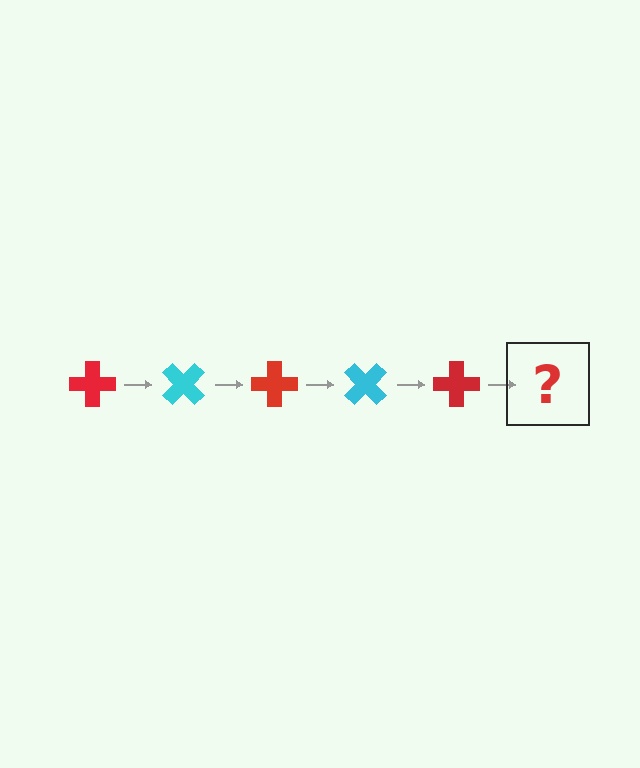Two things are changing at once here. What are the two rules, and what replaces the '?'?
The two rules are that it rotates 45 degrees each step and the color cycles through red and cyan. The '?' should be a cyan cross, rotated 225 degrees from the start.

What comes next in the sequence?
The next element should be a cyan cross, rotated 225 degrees from the start.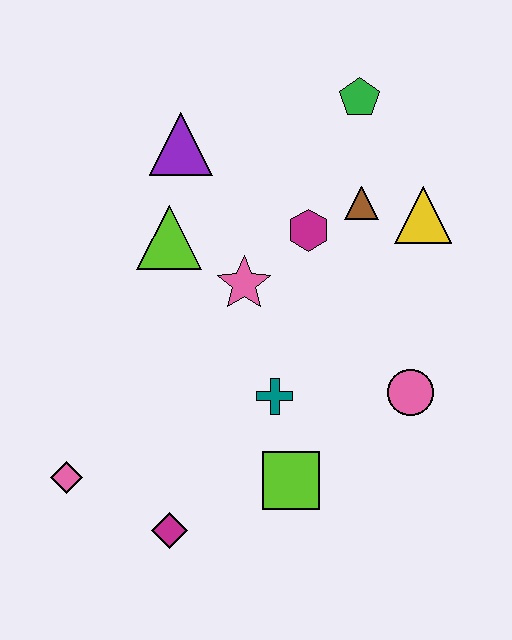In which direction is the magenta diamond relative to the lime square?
The magenta diamond is to the left of the lime square.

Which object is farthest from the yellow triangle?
The pink diamond is farthest from the yellow triangle.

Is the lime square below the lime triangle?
Yes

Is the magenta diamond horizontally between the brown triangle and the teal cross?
No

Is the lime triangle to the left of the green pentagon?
Yes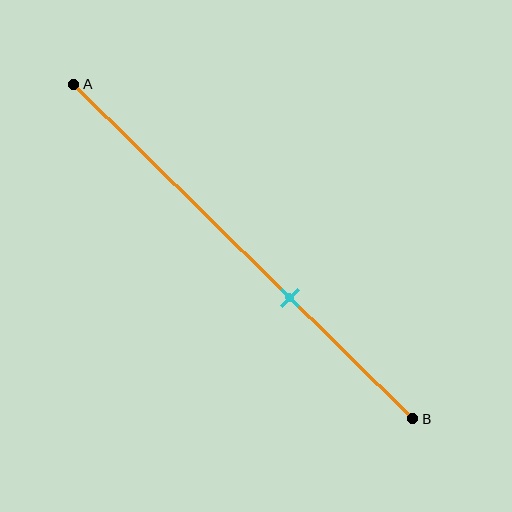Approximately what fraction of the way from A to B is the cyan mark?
The cyan mark is approximately 65% of the way from A to B.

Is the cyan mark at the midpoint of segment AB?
No, the mark is at about 65% from A, not at the 50% midpoint.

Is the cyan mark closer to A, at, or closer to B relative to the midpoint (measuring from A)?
The cyan mark is closer to point B than the midpoint of segment AB.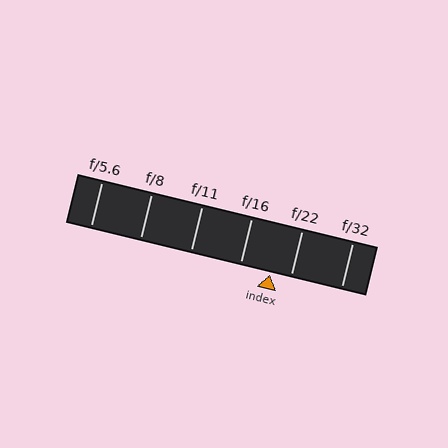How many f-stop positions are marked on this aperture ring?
There are 6 f-stop positions marked.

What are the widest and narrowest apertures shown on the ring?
The widest aperture shown is f/5.6 and the narrowest is f/32.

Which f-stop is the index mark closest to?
The index mark is closest to f/22.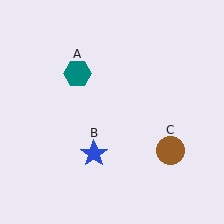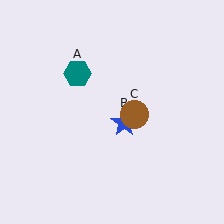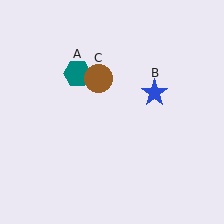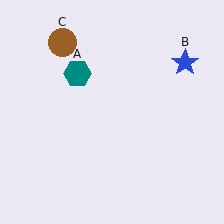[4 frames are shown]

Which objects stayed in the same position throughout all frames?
Teal hexagon (object A) remained stationary.